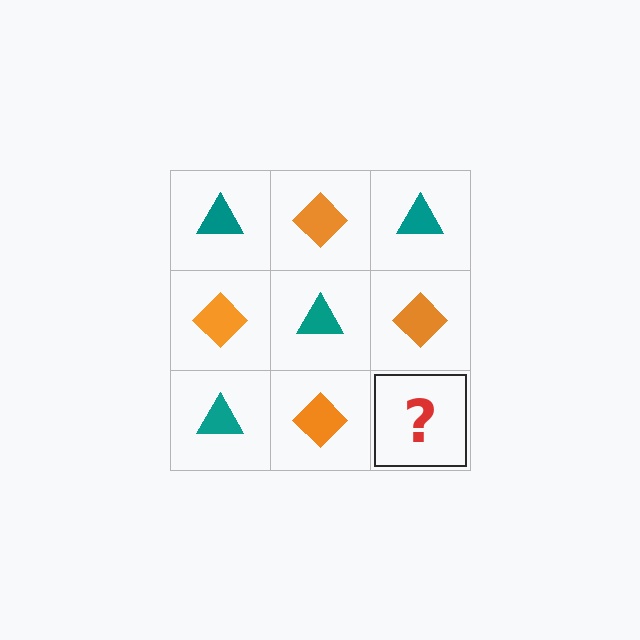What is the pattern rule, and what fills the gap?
The rule is that it alternates teal triangle and orange diamond in a checkerboard pattern. The gap should be filled with a teal triangle.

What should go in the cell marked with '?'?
The missing cell should contain a teal triangle.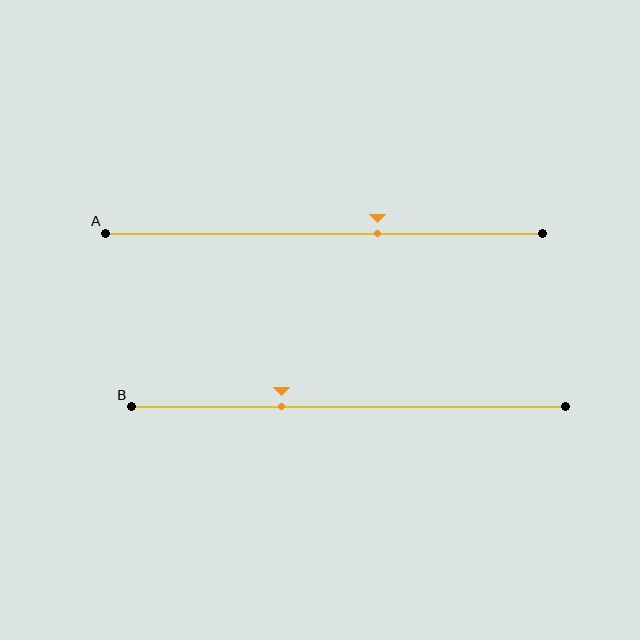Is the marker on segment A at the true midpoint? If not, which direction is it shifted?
No, the marker on segment A is shifted to the right by about 12% of the segment length.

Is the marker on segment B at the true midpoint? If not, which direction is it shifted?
No, the marker on segment B is shifted to the left by about 15% of the segment length.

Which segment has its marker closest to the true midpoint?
Segment A has its marker closest to the true midpoint.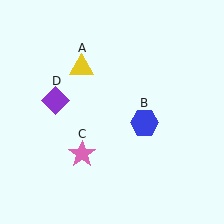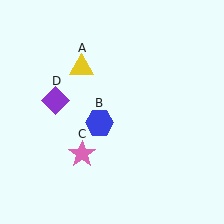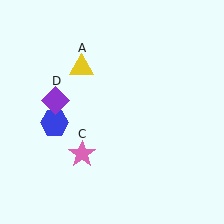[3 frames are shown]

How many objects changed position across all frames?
1 object changed position: blue hexagon (object B).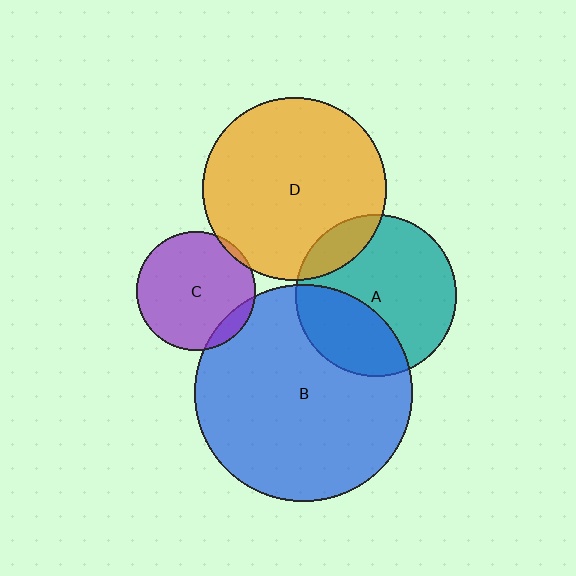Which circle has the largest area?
Circle B (blue).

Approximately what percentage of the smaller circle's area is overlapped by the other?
Approximately 10%.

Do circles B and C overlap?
Yes.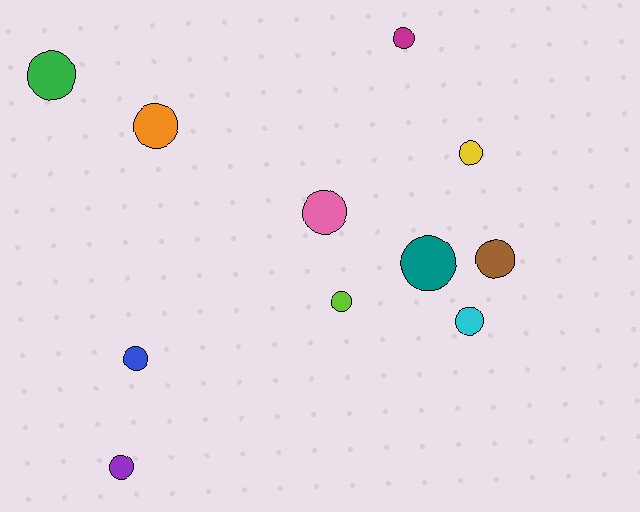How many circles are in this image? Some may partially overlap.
There are 11 circles.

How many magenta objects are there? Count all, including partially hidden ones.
There is 1 magenta object.